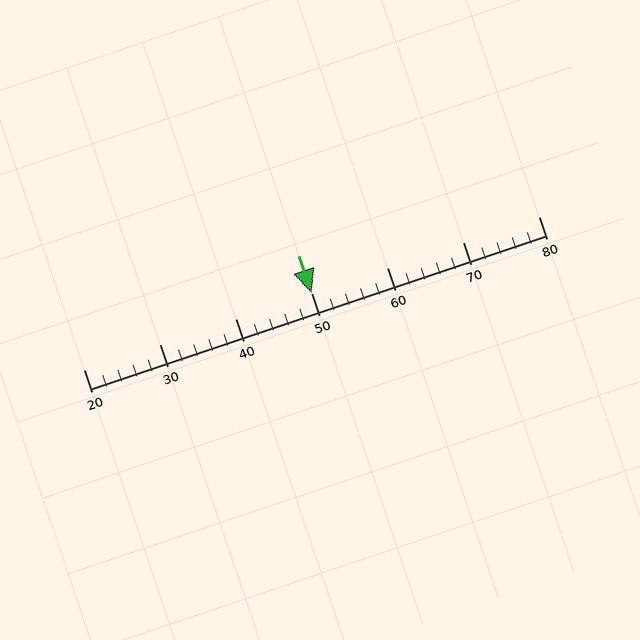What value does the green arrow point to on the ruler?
The green arrow points to approximately 50.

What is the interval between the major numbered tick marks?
The major tick marks are spaced 10 units apart.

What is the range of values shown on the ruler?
The ruler shows values from 20 to 80.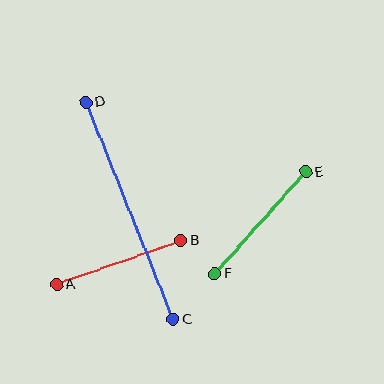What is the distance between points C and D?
The distance is approximately 234 pixels.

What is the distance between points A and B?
The distance is approximately 132 pixels.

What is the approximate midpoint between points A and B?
The midpoint is at approximately (119, 263) pixels.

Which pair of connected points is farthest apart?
Points C and D are farthest apart.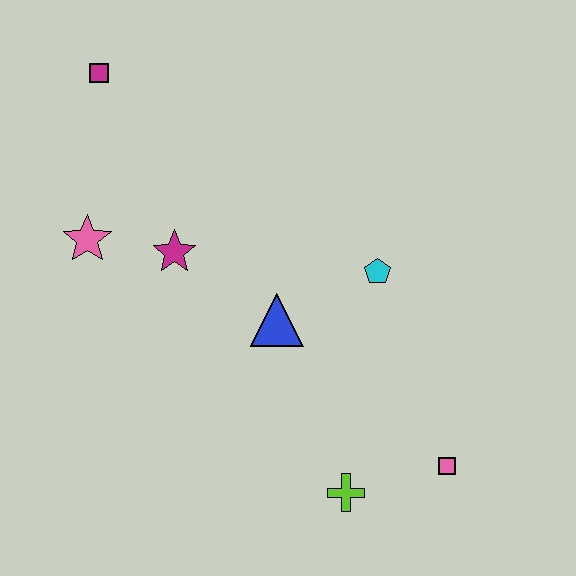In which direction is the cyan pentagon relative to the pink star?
The cyan pentagon is to the right of the pink star.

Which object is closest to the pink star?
The magenta star is closest to the pink star.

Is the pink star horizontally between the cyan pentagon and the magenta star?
No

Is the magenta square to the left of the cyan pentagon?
Yes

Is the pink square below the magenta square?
Yes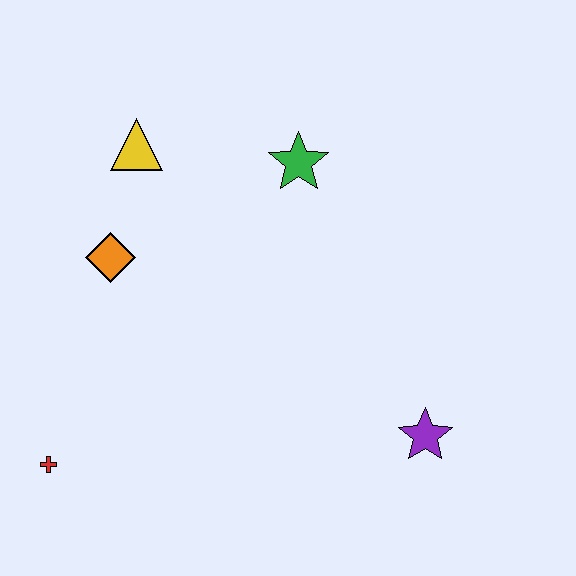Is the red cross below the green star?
Yes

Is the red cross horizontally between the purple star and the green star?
No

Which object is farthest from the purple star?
The yellow triangle is farthest from the purple star.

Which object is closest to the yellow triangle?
The orange diamond is closest to the yellow triangle.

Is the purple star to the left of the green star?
No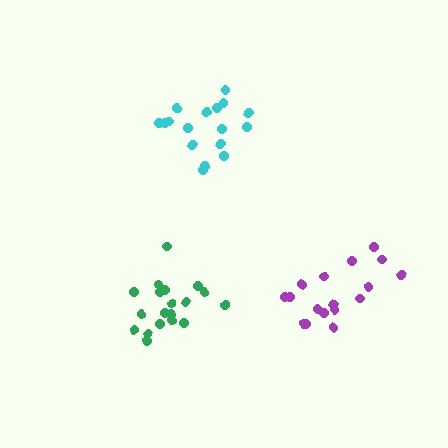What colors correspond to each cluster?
The clusters are colored: purple, cyan, green.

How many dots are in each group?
Group 1: 17 dots, Group 2: 17 dots, Group 3: 19 dots (53 total).